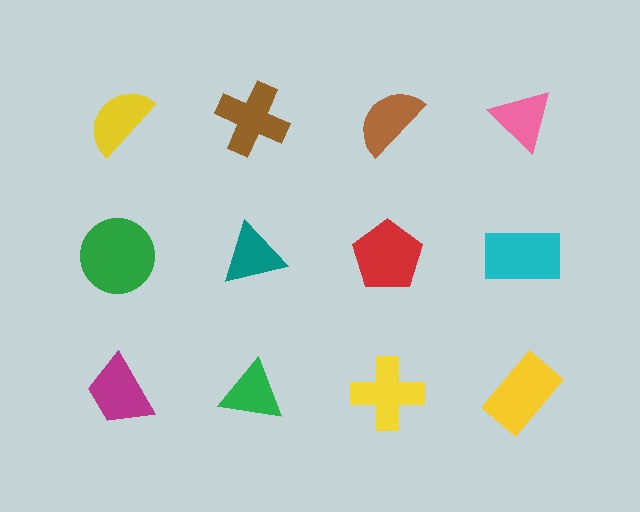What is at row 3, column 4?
A yellow rectangle.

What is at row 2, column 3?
A red pentagon.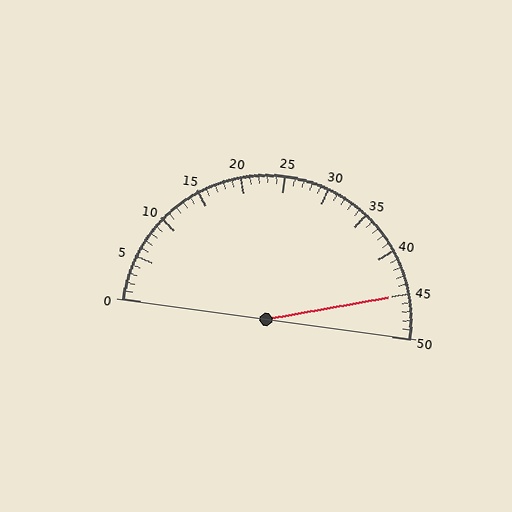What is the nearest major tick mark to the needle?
The nearest major tick mark is 45.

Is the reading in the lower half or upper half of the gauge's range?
The reading is in the upper half of the range (0 to 50).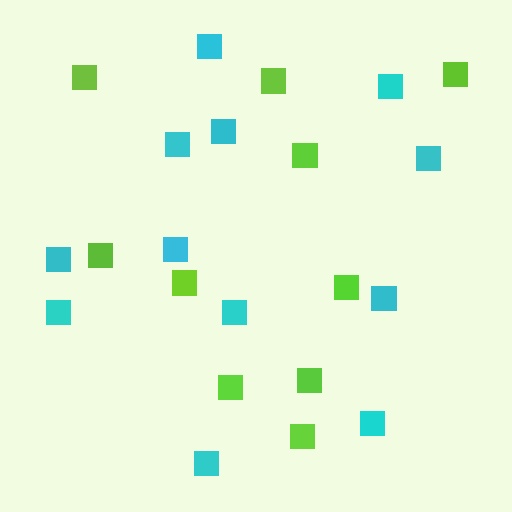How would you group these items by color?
There are 2 groups: one group of lime squares (10) and one group of cyan squares (12).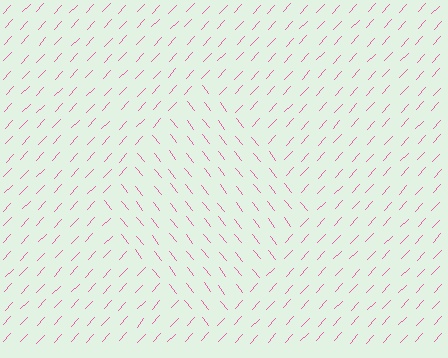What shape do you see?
I see a diamond.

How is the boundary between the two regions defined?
The boundary is defined purely by a change in line orientation (approximately 82 degrees difference). All lines are the same color and thickness.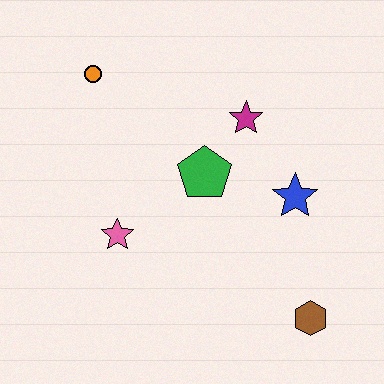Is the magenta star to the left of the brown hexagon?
Yes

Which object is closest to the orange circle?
The green pentagon is closest to the orange circle.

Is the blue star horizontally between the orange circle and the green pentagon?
No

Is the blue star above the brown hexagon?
Yes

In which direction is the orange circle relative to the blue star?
The orange circle is to the left of the blue star.